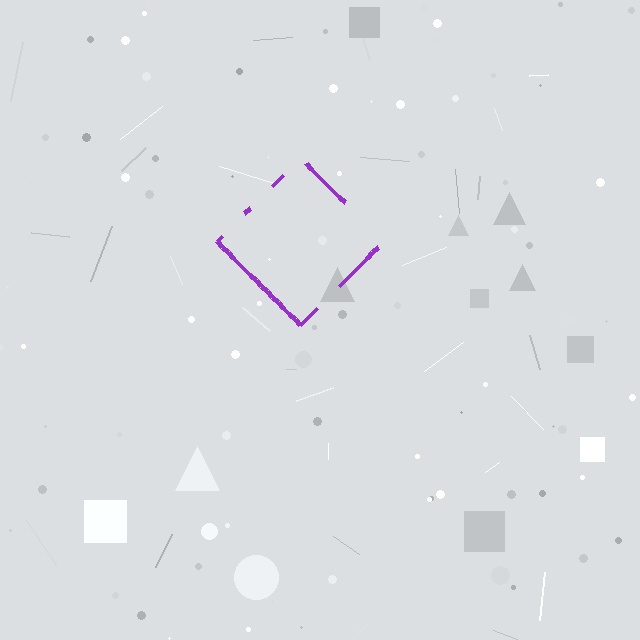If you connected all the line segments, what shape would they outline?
They would outline a diamond.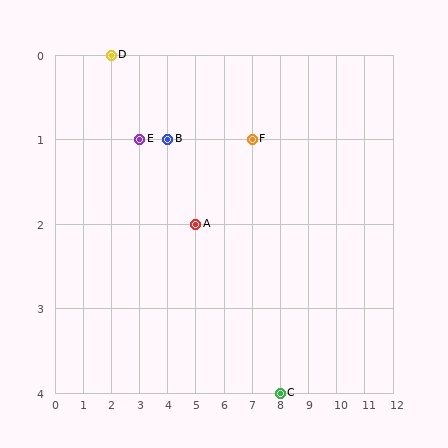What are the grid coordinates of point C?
Point C is at grid coordinates (8, 4).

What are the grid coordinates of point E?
Point E is at grid coordinates (3, 1).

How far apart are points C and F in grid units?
Points C and F are 1 column and 3 rows apart (about 3.2 grid units diagonally).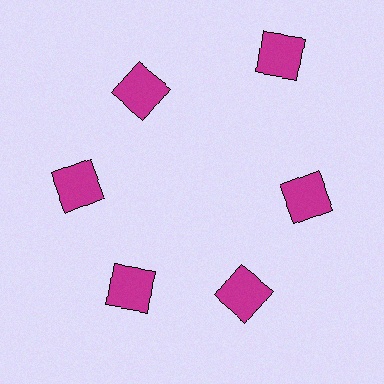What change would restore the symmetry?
The symmetry would be restored by moving it inward, back onto the ring so that all 6 squares sit at equal angles and equal distance from the center.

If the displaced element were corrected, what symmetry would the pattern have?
It would have 6-fold rotational symmetry — the pattern would map onto itself every 60 degrees.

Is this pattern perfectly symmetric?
No. The 6 magenta squares are arranged in a ring, but one element near the 1 o'clock position is pushed outward from the center, breaking the 6-fold rotational symmetry.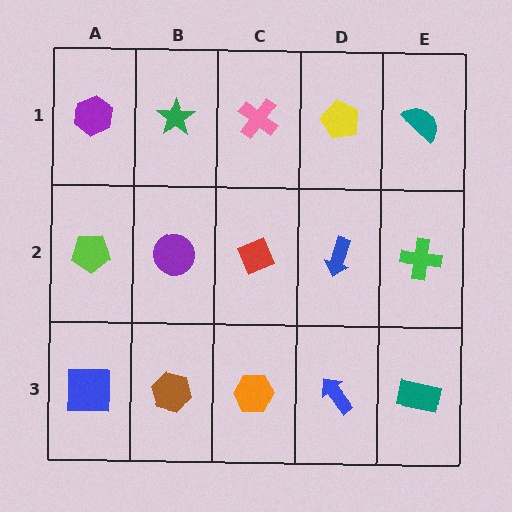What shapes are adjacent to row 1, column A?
A lime pentagon (row 2, column A), a green star (row 1, column B).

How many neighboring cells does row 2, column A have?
3.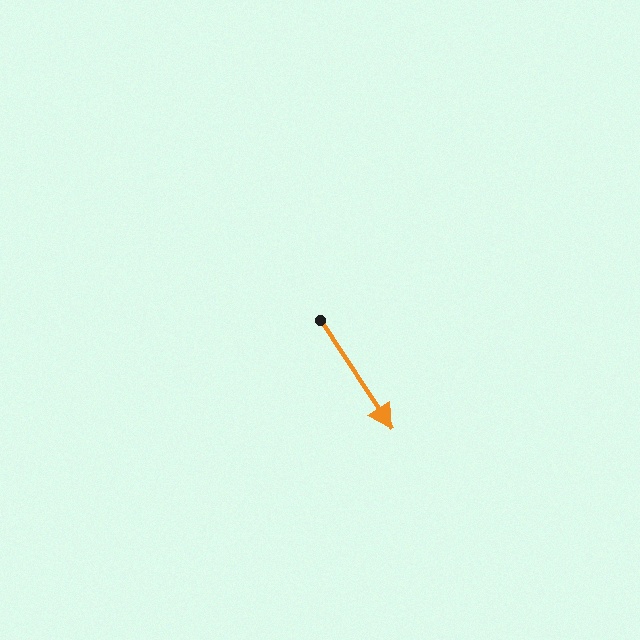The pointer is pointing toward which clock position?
Roughly 5 o'clock.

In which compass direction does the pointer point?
Southeast.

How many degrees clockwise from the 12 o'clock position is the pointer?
Approximately 147 degrees.